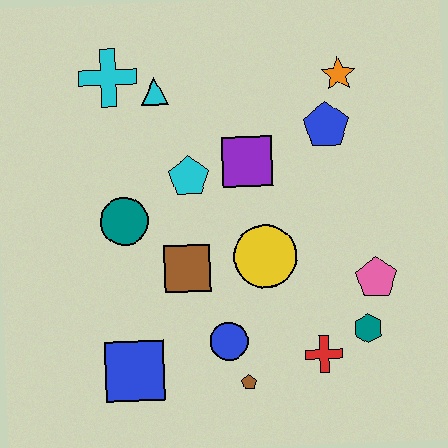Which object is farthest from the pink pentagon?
The cyan cross is farthest from the pink pentagon.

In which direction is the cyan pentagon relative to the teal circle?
The cyan pentagon is to the right of the teal circle.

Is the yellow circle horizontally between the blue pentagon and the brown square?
Yes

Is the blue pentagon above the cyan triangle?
No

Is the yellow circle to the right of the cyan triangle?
Yes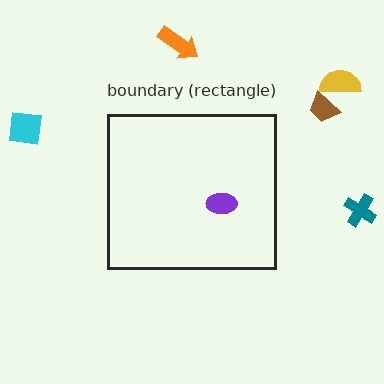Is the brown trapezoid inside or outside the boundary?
Outside.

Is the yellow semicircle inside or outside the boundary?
Outside.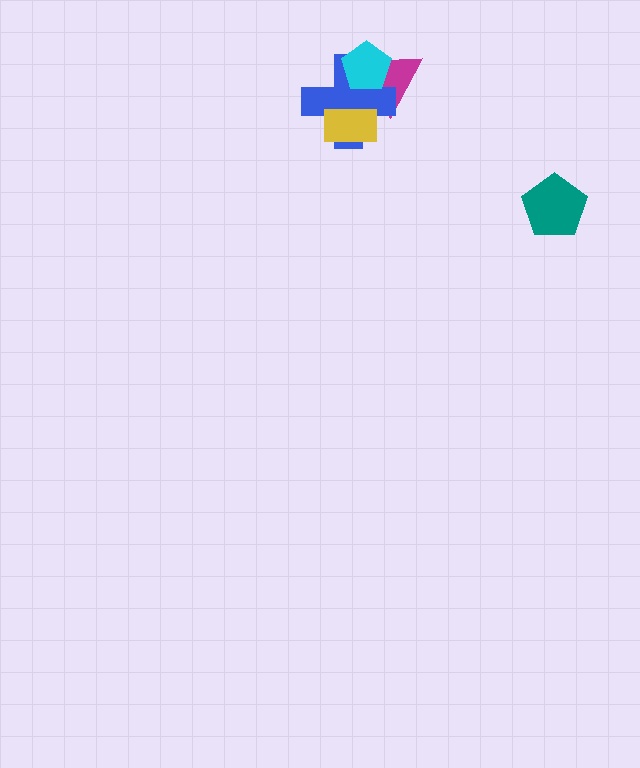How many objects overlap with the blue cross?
3 objects overlap with the blue cross.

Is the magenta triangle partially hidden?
Yes, it is partially covered by another shape.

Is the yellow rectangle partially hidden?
No, no other shape covers it.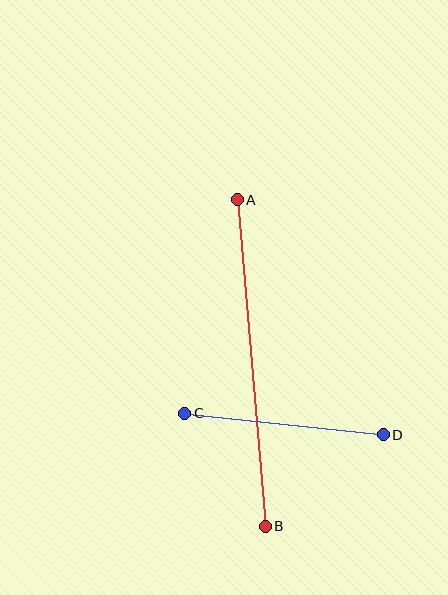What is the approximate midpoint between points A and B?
The midpoint is at approximately (251, 363) pixels.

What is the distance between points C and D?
The distance is approximately 200 pixels.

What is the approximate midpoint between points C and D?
The midpoint is at approximately (284, 424) pixels.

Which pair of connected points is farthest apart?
Points A and B are farthest apart.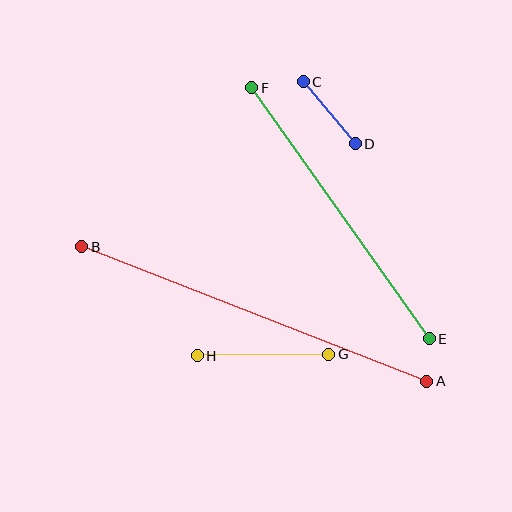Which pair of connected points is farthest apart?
Points A and B are farthest apart.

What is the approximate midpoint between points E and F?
The midpoint is at approximately (341, 213) pixels.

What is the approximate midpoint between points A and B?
The midpoint is at approximately (254, 314) pixels.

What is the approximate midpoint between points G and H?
The midpoint is at approximately (263, 355) pixels.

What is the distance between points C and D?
The distance is approximately 81 pixels.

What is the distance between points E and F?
The distance is approximately 307 pixels.